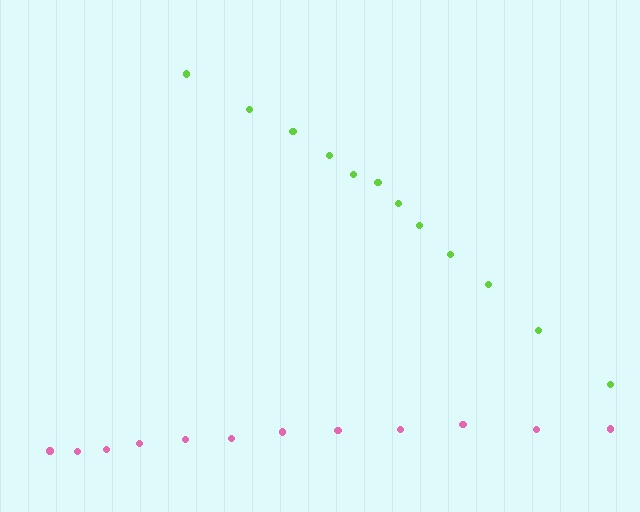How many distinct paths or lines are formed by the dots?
There are 2 distinct paths.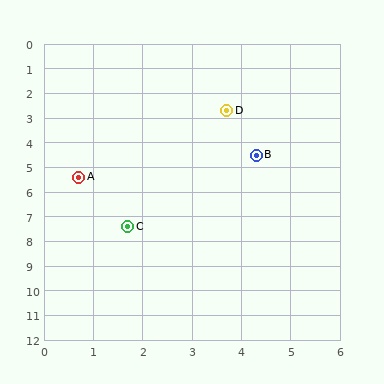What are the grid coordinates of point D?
Point D is at approximately (3.7, 2.7).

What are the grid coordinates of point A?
Point A is at approximately (0.7, 5.4).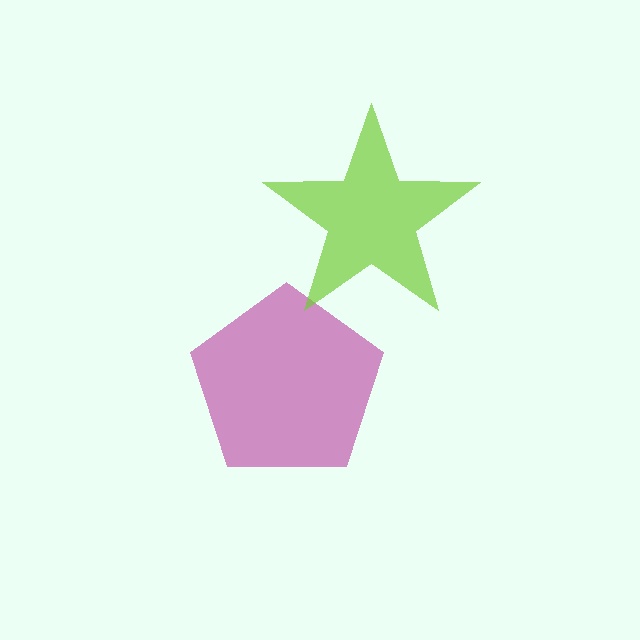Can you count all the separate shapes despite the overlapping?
Yes, there are 2 separate shapes.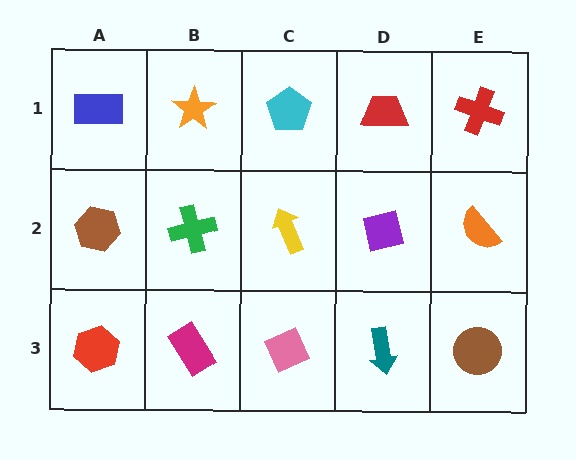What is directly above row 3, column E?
An orange semicircle.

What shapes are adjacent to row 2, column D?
A red trapezoid (row 1, column D), a teal arrow (row 3, column D), a yellow arrow (row 2, column C), an orange semicircle (row 2, column E).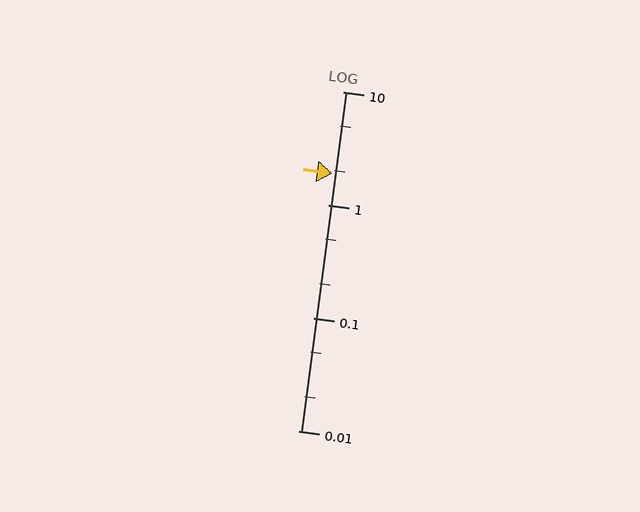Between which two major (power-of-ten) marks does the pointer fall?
The pointer is between 1 and 10.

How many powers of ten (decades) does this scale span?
The scale spans 3 decades, from 0.01 to 10.